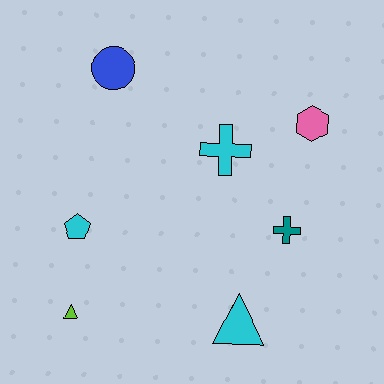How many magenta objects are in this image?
There are no magenta objects.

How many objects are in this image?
There are 7 objects.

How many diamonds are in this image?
There are no diamonds.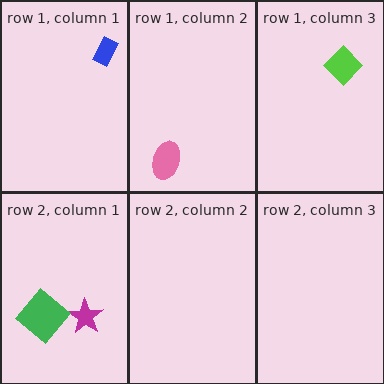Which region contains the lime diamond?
The row 1, column 3 region.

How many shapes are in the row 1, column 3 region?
1.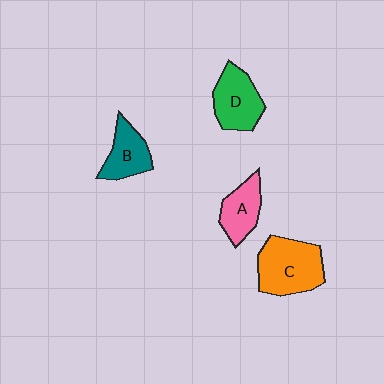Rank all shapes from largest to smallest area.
From largest to smallest: C (orange), D (green), B (teal), A (pink).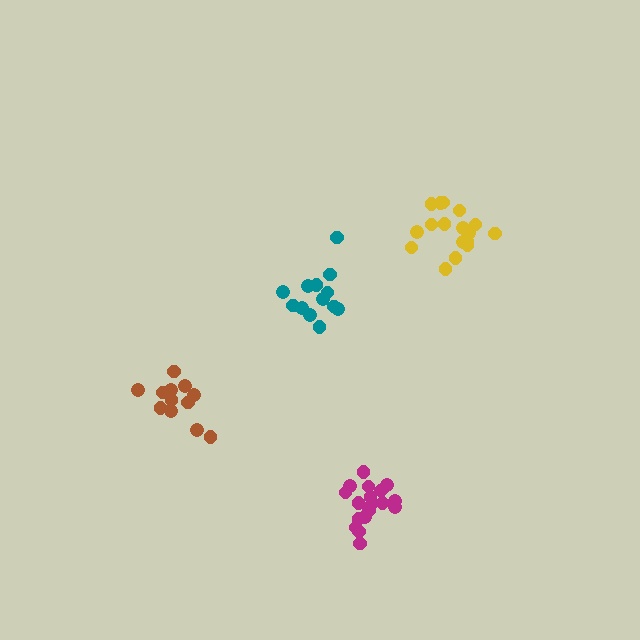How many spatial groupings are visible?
There are 4 spatial groupings.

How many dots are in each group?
Group 1: 17 dots, Group 2: 12 dots, Group 3: 13 dots, Group 4: 18 dots (60 total).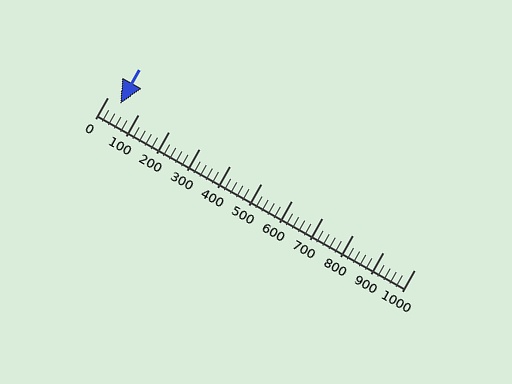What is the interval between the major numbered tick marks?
The major tick marks are spaced 100 units apart.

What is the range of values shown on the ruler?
The ruler shows values from 0 to 1000.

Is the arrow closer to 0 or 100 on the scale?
The arrow is closer to 0.